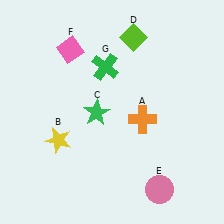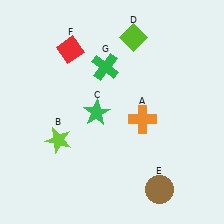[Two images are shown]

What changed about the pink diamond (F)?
In Image 1, F is pink. In Image 2, it changed to red.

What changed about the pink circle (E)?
In Image 1, E is pink. In Image 2, it changed to brown.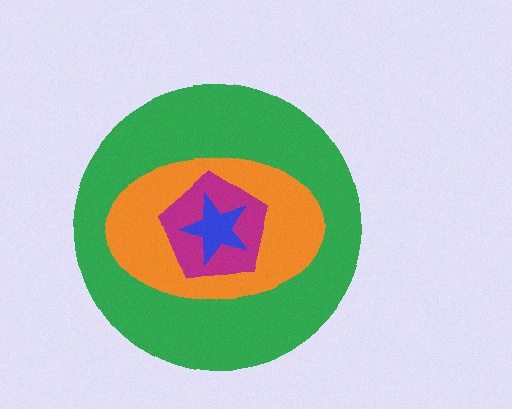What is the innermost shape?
The blue star.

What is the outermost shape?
The green circle.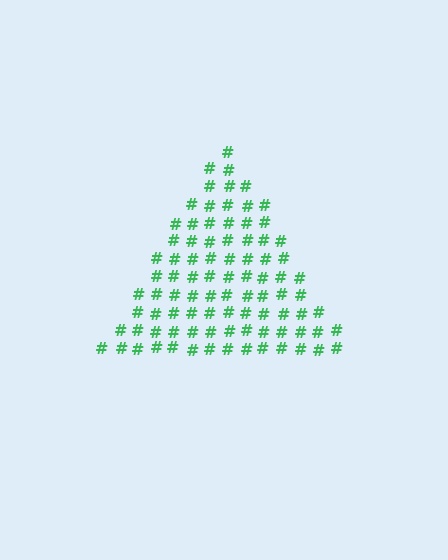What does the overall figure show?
The overall figure shows a triangle.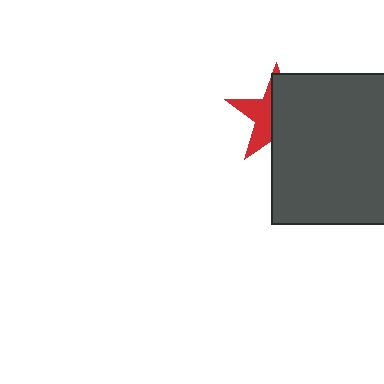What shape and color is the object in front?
The object in front is a dark gray square.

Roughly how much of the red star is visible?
A small part of it is visible (roughly 42%).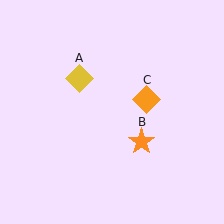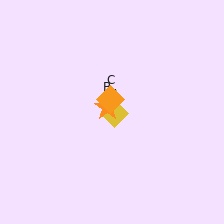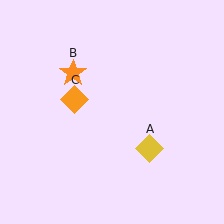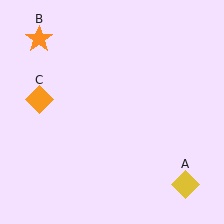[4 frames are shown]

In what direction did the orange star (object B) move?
The orange star (object B) moved up and to the left.